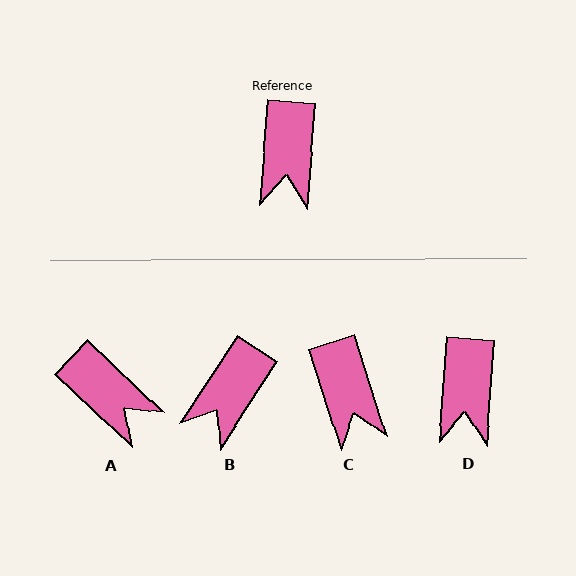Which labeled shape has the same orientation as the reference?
D.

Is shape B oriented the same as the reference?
No, it is off by about 29 degrees.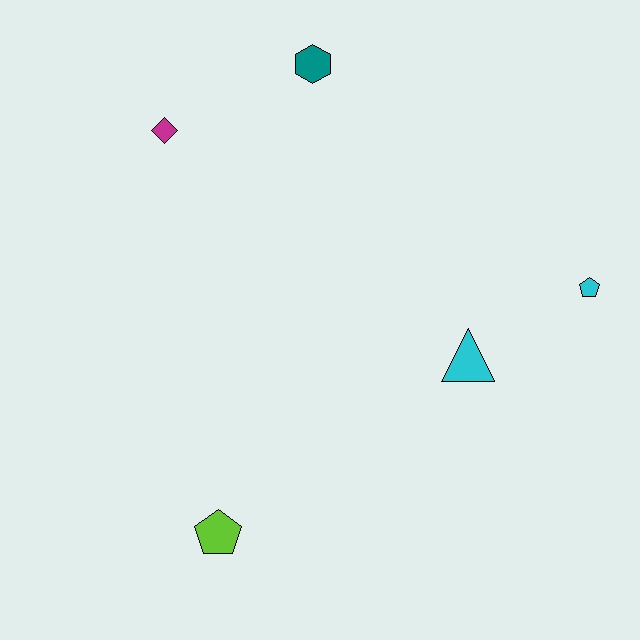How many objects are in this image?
There are 5 objects.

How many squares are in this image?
There are no squares.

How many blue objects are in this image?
There are no blue objects.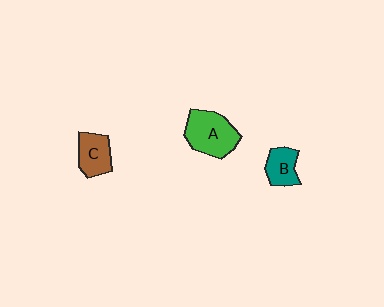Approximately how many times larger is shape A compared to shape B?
Approximately 1.7 times.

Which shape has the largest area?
Shape A (green).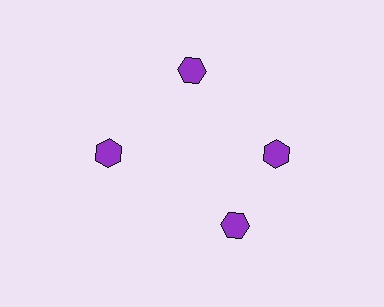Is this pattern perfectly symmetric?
No. The 4 purple hexagons are arranged in a ring, but one element near the 6 o'clock position is rotated out of alignment along the ring, breaking the 4-fold rotational symmetry.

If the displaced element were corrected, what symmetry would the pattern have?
It would have 4-fold rotational symmetry — the pattern would map onto itself every 90 degrees.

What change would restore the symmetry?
The symmetry would be restored by rotating it back into even spacing with its neighbors so that all 4 hexagons sit at equal angles and equal distance from the center.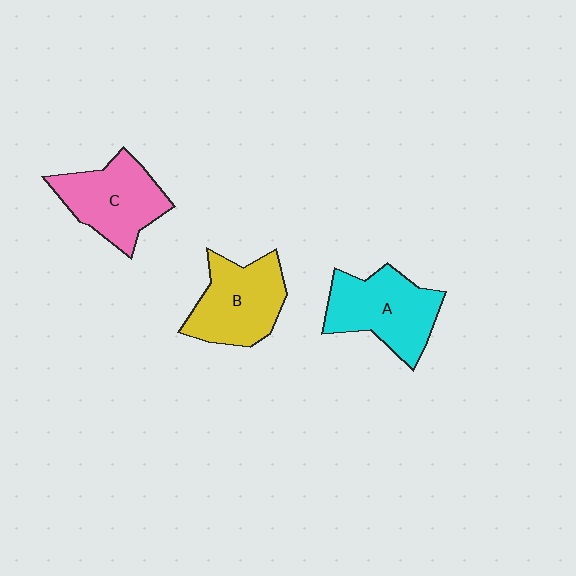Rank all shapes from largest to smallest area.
From largest to smallest: A (cyan), B (yellow), C (pink).